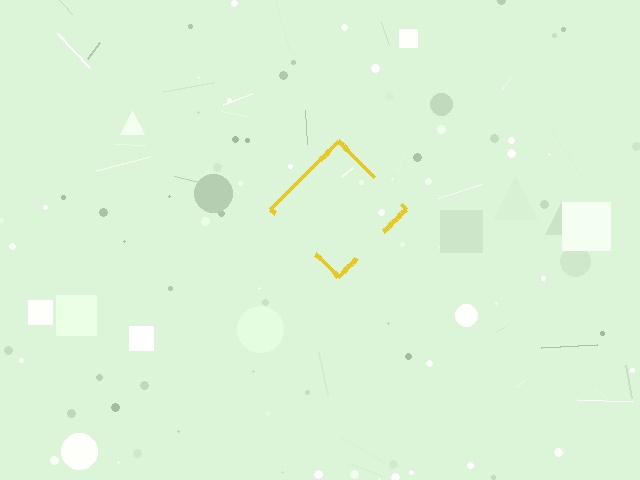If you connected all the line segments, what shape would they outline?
They would outline a diamond.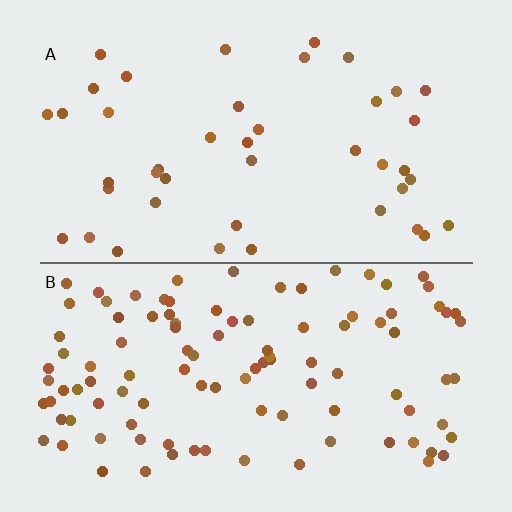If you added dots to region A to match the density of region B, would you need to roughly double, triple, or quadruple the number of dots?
Approximately triple.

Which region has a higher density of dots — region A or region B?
B (the bottom).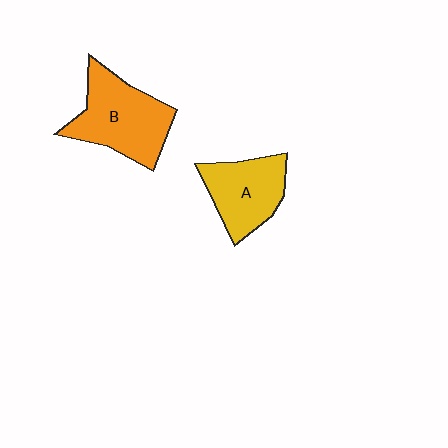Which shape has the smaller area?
Shape A (yellow).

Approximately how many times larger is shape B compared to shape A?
Approximately 1.3 times.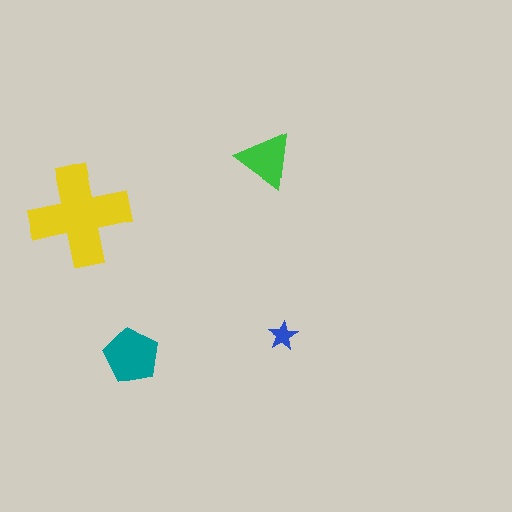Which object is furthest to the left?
The yellow cross is leftmost.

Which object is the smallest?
The blue star.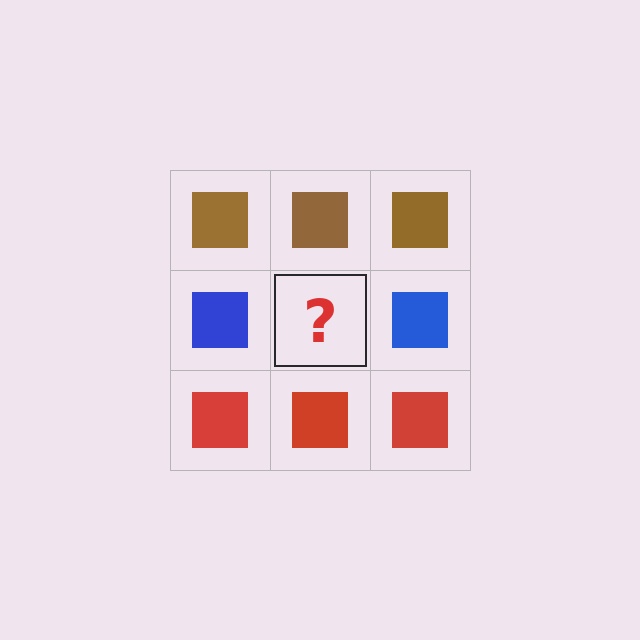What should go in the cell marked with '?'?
The missing cell should contain a blue square.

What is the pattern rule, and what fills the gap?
The rule is that each row has a consistent color. The gap should be filled with a blue square.